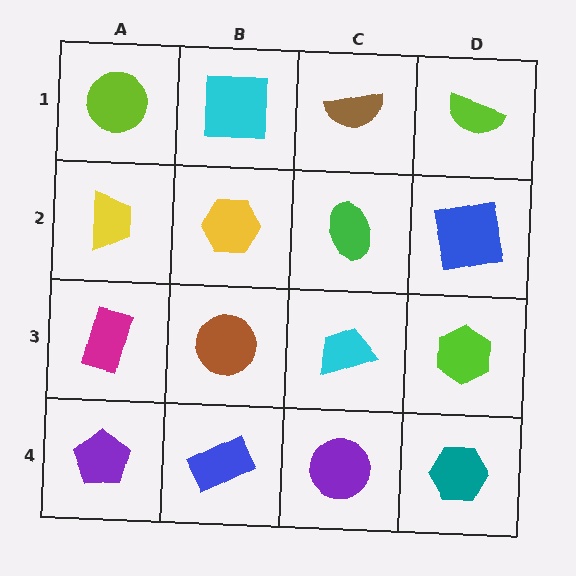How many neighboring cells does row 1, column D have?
2.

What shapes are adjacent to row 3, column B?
A yellow hexagon (row 2, column B), a blue rectangle (row 4, column B), a magenta rectangle (row 3, column A), a cyan trapezoid (row 3, column C).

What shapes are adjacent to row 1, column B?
A yellow hexagon (row 2, column B), a lime circle (row 1, column A), a brown semicircle (row 1, column C).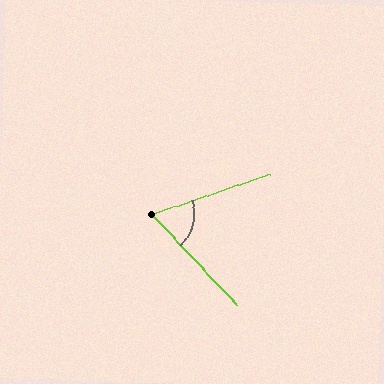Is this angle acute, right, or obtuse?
It is acute.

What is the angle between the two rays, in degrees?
Approximately 65 degrees.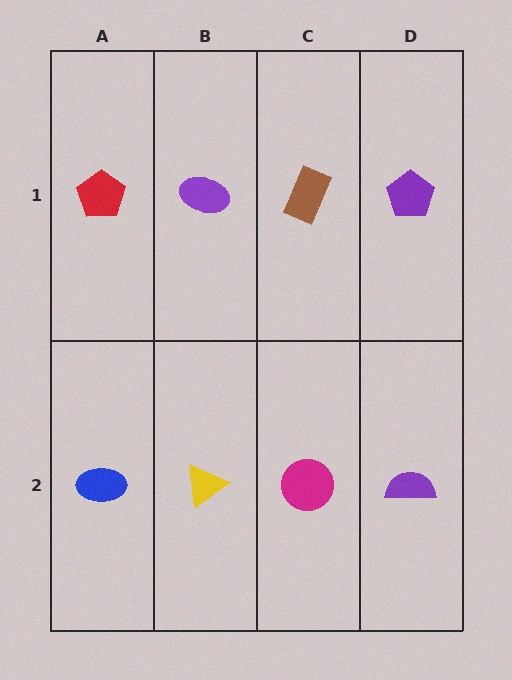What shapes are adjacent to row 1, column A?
A blue ellipse (row 2, column A), a purple ellipse (row 1, column B).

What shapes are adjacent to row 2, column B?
A purple ellipse (row 1, column B), a blue ellipse (row 2, column A), a magenta circle (row 2, column C).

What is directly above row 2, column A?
A red pentagon.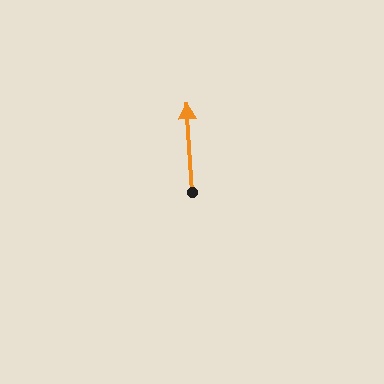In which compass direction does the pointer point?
North.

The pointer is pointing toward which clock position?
Roughly 12 o'clock.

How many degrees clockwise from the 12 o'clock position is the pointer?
Approximately 356 degrees.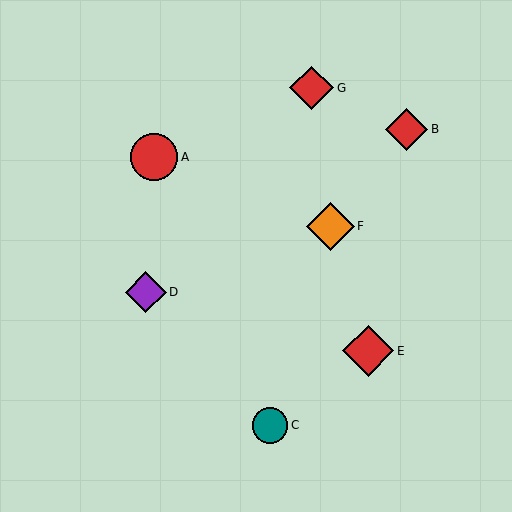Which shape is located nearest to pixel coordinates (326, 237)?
The orange diamond (labeled F) at (330, 226) is nearest to that location.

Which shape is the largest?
The red diamond (labeled E) is the largest.